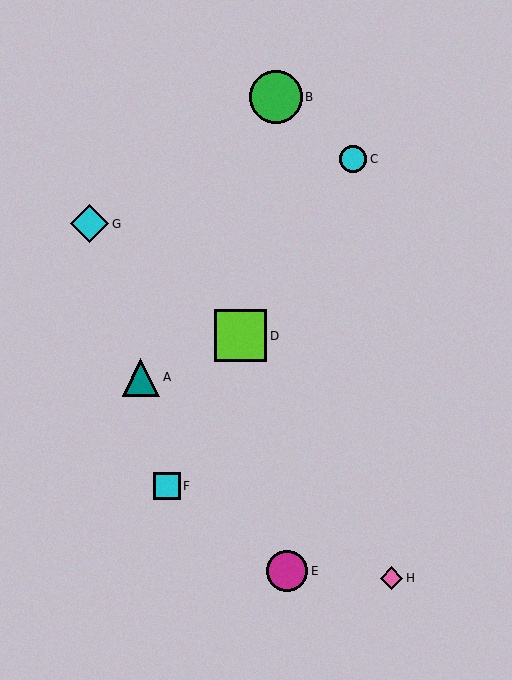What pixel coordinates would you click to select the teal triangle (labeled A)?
Click at (141, 377) to select the teal triangle A.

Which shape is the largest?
The green circle (labeled B) is the largest.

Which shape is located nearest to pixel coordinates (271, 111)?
The green circle (labeled B) at (276, 97) is nearest to that location.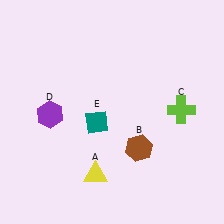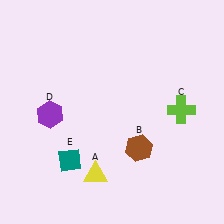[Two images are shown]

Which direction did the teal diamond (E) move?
The teal diamond (E) moved down.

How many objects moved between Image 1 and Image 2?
1 object moved between the two images.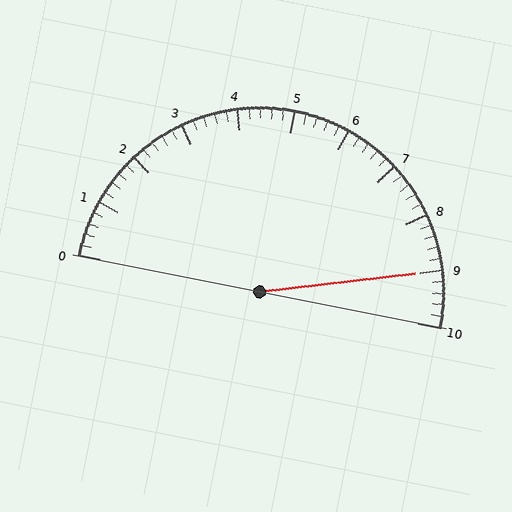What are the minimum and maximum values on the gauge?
The gauge ranges from 0 to 10.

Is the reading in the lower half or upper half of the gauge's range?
The reading is in the upper half of the range (0 to 10).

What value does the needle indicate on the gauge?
The needle indicates approximately 9.0.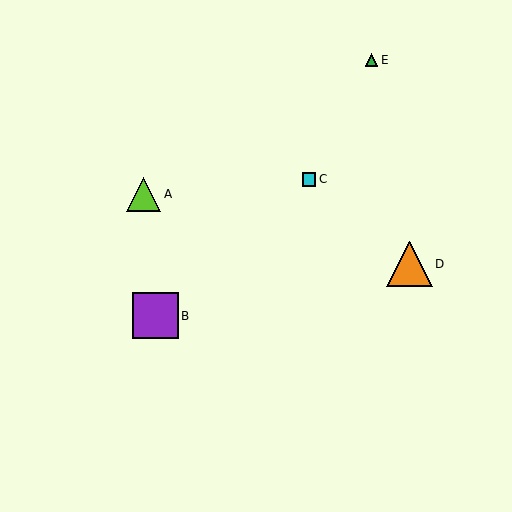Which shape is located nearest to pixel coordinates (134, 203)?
The lime triangle (labeled A) at (144, 194) is nearest to that location.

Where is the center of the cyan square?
The center of the cyan square is at (309, 179).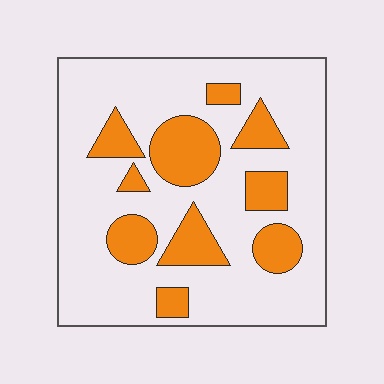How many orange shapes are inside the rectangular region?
10.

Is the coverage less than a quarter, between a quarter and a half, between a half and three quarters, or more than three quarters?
Less than a quarter.